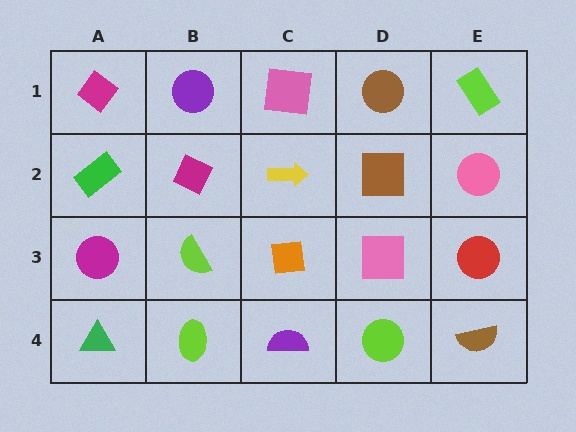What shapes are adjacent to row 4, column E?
A red circle (row 3, column E), a lime circle (row 4, column D).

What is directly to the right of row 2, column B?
A yellow arrow.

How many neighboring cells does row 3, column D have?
4.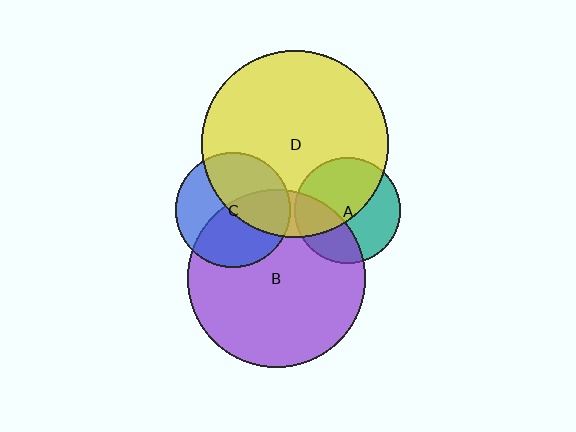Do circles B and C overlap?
Yes.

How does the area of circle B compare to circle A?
Approximately 2.8 times.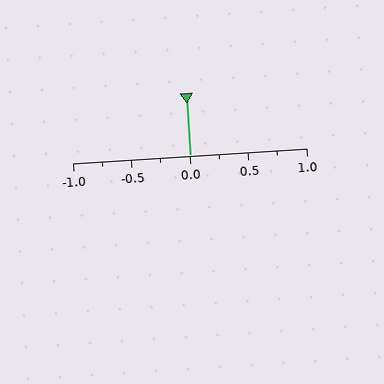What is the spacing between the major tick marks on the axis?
The major ticks are spaced 0.5 apart.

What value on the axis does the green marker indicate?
The marker indicates approximately 0.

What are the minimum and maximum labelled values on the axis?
The axis runs from -1.0 to 1.0.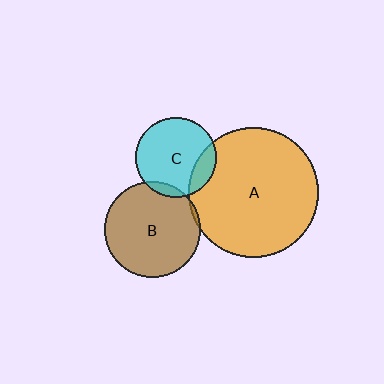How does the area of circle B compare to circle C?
Approximately 1.4 times.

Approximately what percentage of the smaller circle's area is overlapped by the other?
Approximately 15%.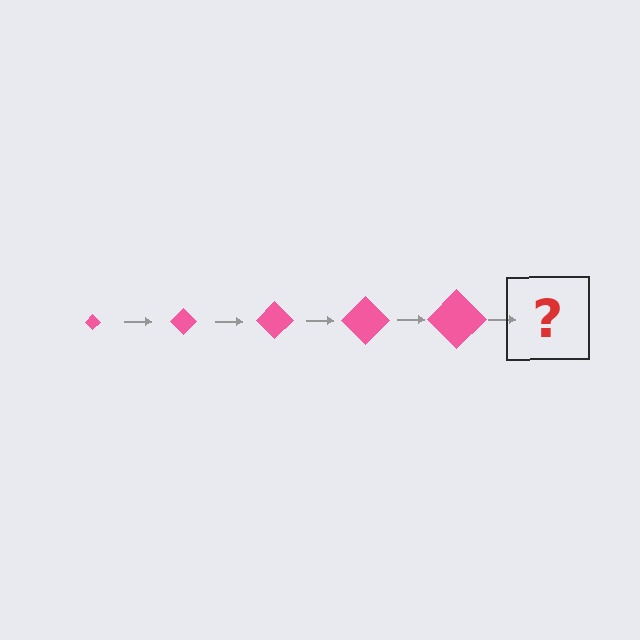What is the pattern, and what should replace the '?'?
The pattern is that the diamond gets progressively larger each step. The '?' should be a pink diamond, larger than the previous one.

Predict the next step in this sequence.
The next step is a pink diamond, larger than the previous one.